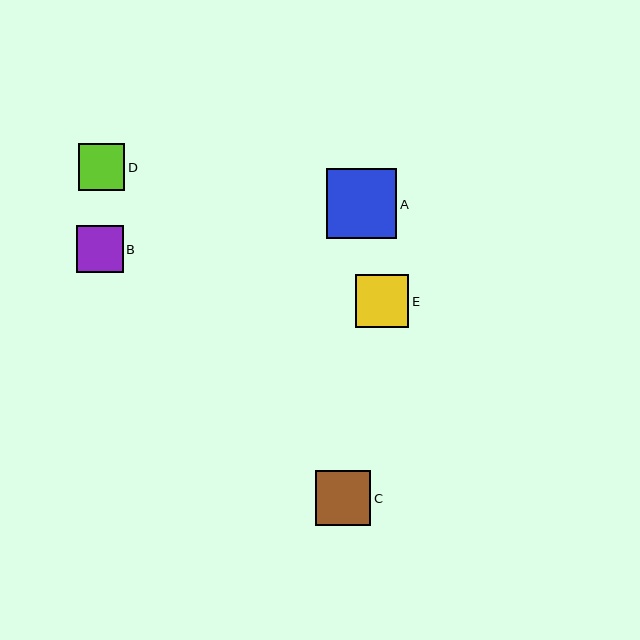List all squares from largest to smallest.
From largest to smallest: A, C, E, D, B.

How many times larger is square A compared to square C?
Square A is approximately 1.3 times the size of square C.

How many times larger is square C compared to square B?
Square C is approximately 1.2 times the size of square B.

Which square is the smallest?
Square B is the smallest with a size of approximately 47 pixels.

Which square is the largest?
Square A is the largest with a size of approximately 70 pixels.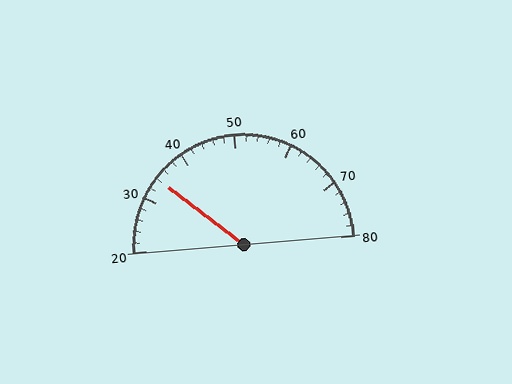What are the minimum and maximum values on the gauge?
The gauge ranges from 20 to 80.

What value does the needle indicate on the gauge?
The needle indicates approximately 34.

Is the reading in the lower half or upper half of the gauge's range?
The reading is in the lower half of the range (20 to 80).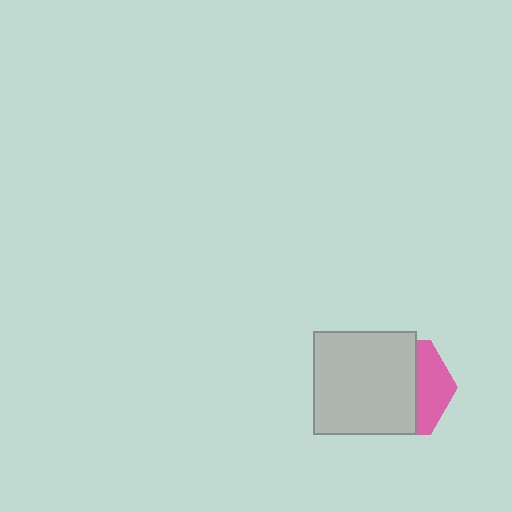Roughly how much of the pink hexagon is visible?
A small part of it is visible (roughly 32%).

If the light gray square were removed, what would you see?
You would see the complete pink hexagon.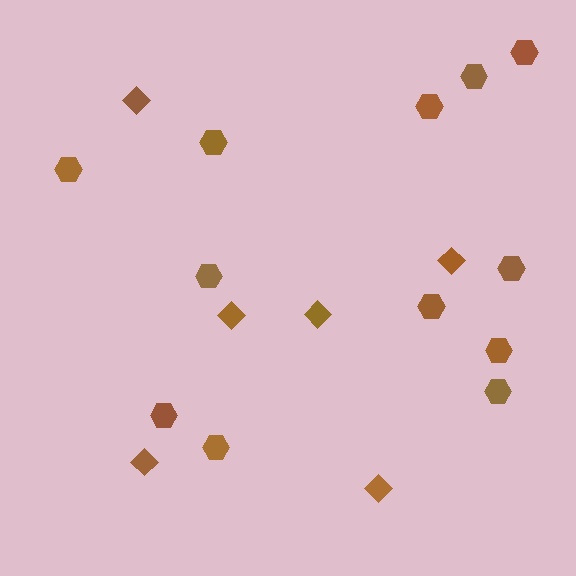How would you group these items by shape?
There are 2 groups: one group of diamonds (6) and one group of hexagons (12).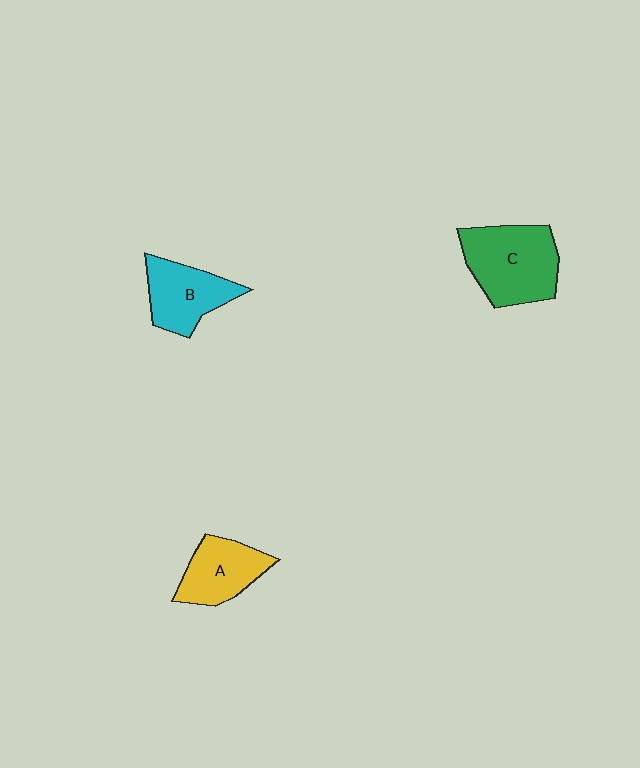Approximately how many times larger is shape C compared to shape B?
Approximately 1.4 times.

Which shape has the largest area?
Shape C (green).